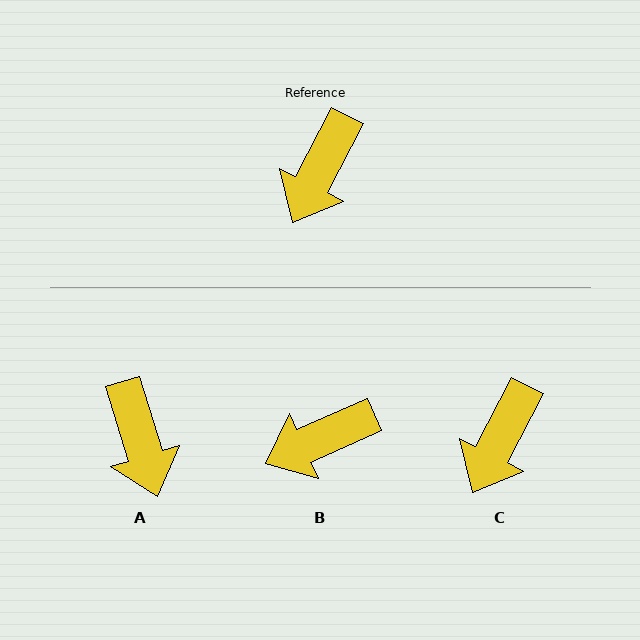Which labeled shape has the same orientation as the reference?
C.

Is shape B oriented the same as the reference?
No, it is off by about 39 degrees.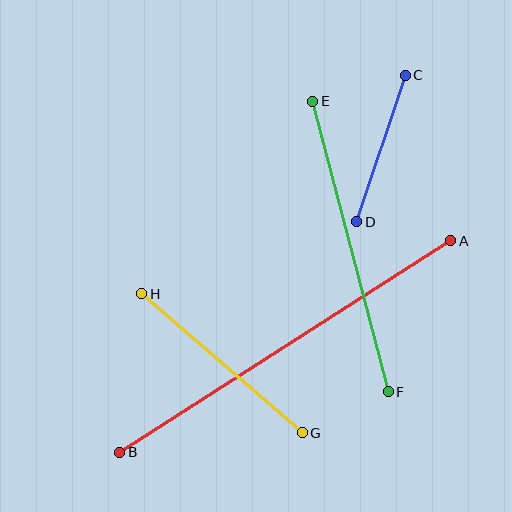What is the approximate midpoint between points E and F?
The midpoint is at approximately (351, 246) pixels.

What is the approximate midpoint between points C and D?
The midpoint is at approximately (381, 148) pixels.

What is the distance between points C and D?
The distance is approximately 155 pixels.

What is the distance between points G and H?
The distance is approximately 212 pixels.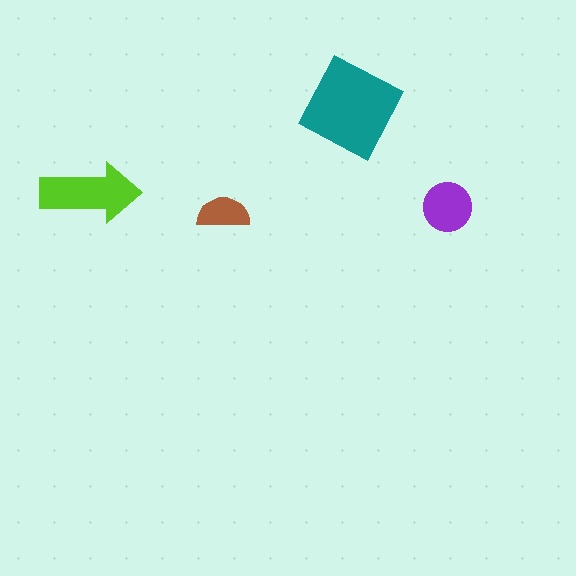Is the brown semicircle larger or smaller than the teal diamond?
Smaller.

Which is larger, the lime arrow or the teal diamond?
The teal diamond.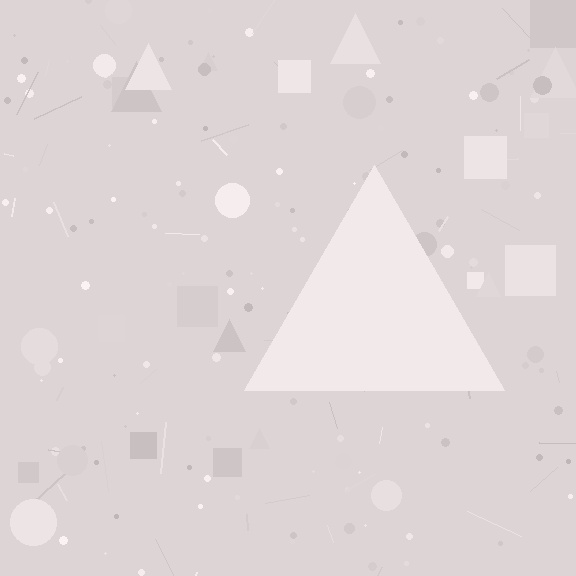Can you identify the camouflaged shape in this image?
The camouflaged shape is a triangle.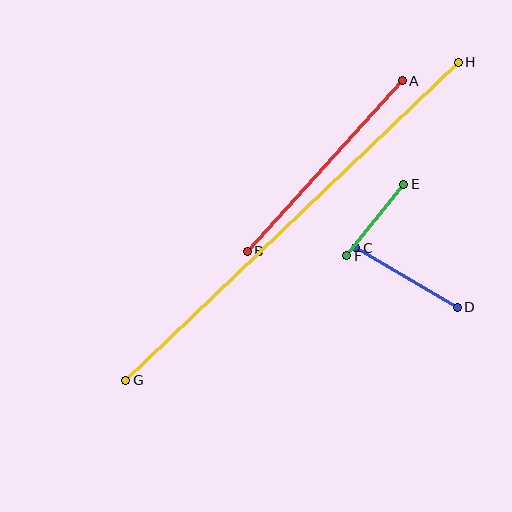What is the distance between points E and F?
The distance is approximately 92 pixels.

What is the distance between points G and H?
The distance is approximately 460 pixels.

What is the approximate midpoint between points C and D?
The midpoint is at approximately (406, 278) pixels.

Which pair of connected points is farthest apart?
Points G and H are farthest apart.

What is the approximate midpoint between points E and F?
The midpoint is at approximately (375, 220) pixels.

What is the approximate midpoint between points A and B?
The midpoint is at approximately (325, 166) pixels.